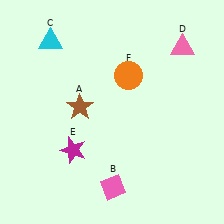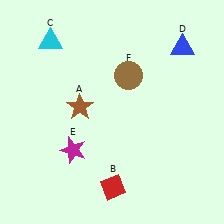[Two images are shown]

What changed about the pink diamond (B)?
In Image 1, B is pink. In Image 2, it changed to red.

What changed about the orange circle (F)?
In Image 1, F is orange. In Image 2, it changed to brown.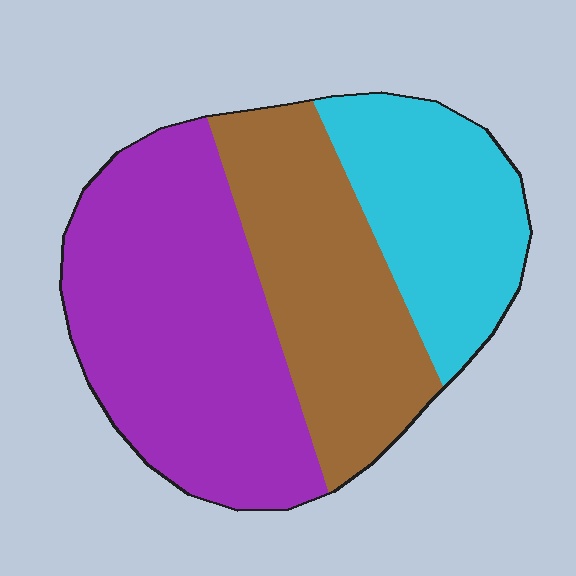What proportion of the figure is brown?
Brown takes up between a sixth and a third of the figure.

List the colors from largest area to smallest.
From largest to smallest: purple, brown, cyan.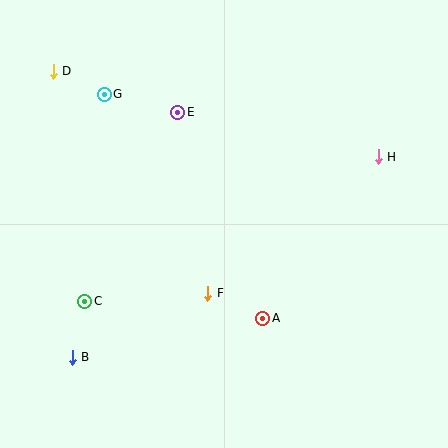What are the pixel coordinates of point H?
Point H is at (378, 157).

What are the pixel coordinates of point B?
Point B is at (72, 357).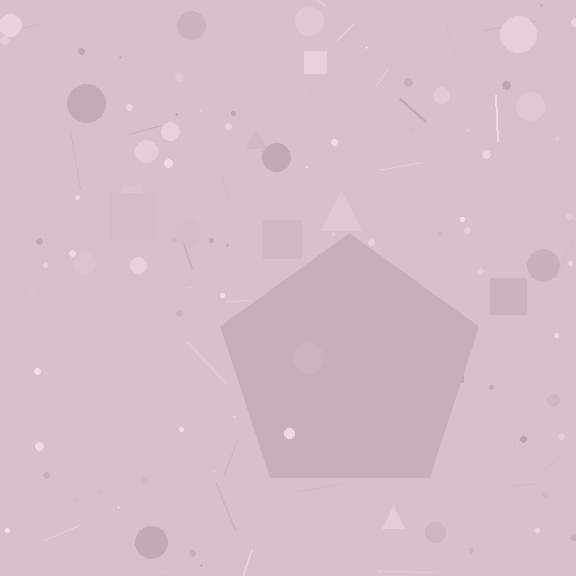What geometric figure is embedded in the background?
A pentagon is embedded in the background.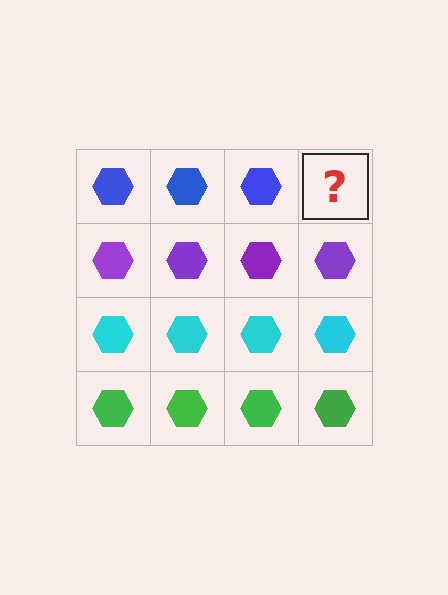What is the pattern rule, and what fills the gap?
The rule is that each row has a consistent color. The gap should be filled with a blue hexagon.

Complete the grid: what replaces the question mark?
The question mark should be replaced with a blue hexagon.